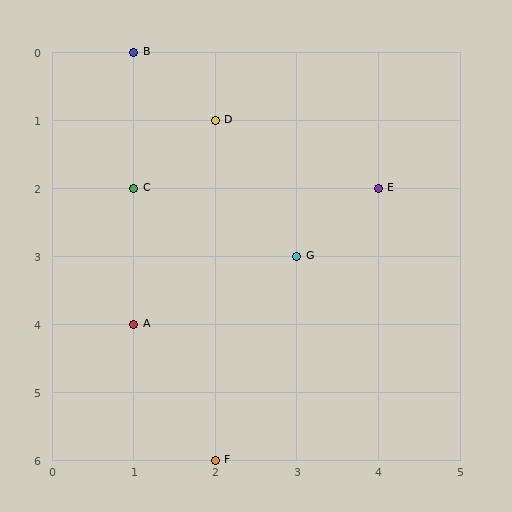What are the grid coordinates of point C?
Point C is at grid coordinates (1, 2).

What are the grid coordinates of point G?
Point G is at grid coordinates (3, 3).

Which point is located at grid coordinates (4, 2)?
Point E is at (4, 2).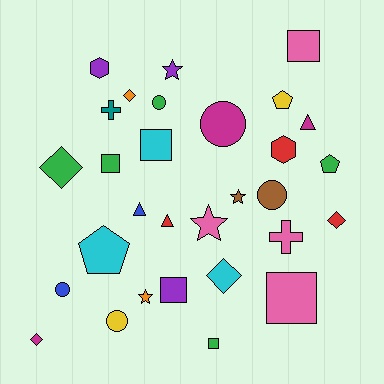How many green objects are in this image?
There are 5 green objects.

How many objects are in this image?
There are 30 objects.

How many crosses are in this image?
There are 2 crosses.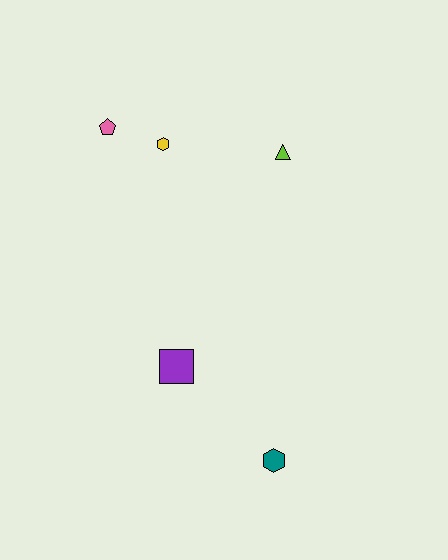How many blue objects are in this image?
There are no blue objects.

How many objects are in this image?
There are 5 objects.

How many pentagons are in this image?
There is 1 pentagon.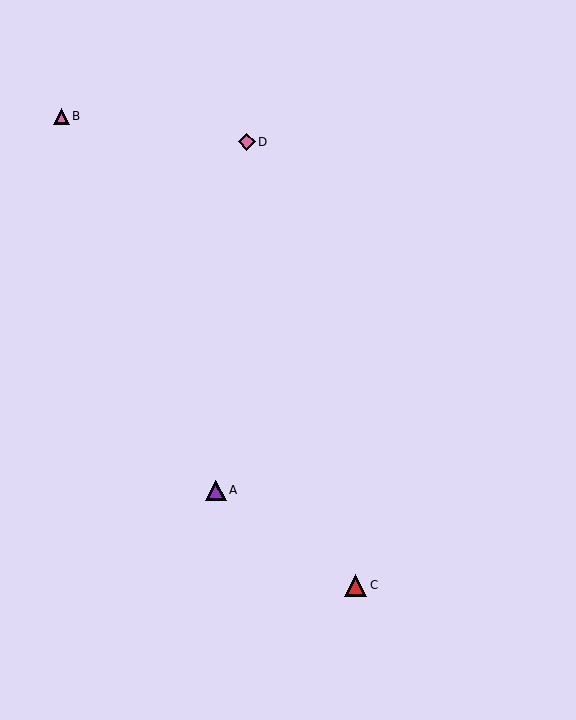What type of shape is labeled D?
Shape D is a pink diamond.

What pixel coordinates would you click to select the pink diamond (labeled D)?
Click at (247, 142) to select the pink diamond D.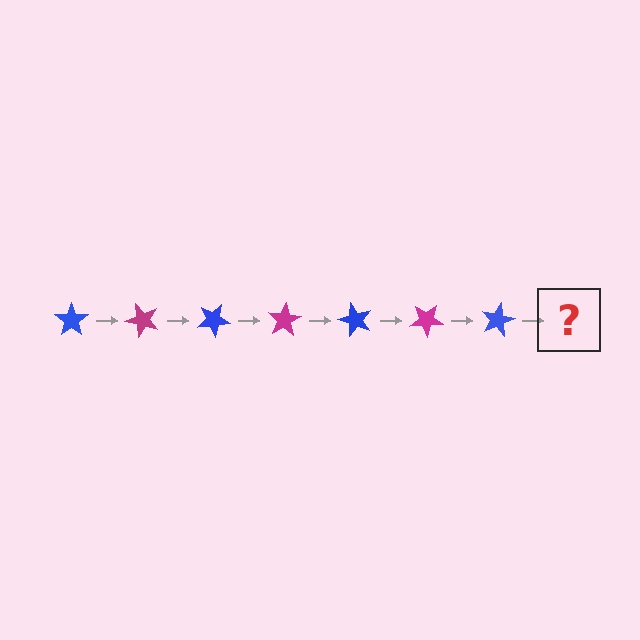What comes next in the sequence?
The next element should be a magenta star, rotated 350 degrees from the start.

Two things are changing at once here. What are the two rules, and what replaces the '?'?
The two rules are that it rotates 50 degrees each step and the color cycles through blue and magenta. The '?' should be a magenta star, rotated 350 degrees from the start.